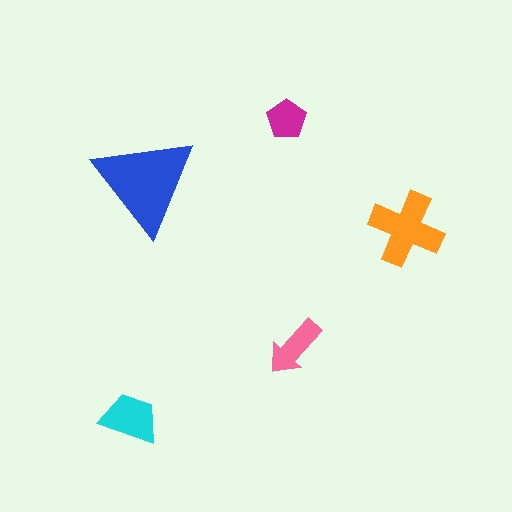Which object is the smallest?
The magenta pentagon.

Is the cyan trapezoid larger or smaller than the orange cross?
Smaller.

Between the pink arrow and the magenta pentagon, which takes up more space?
The pink arrow.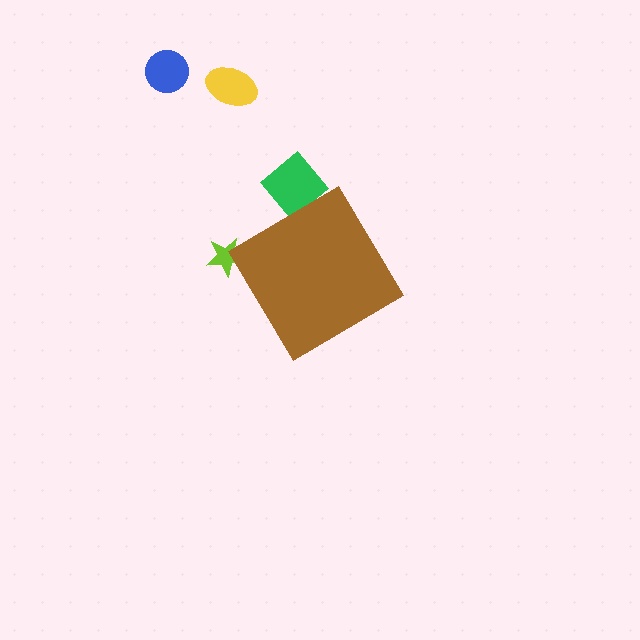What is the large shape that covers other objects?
A brown diamond.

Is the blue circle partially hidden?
No, the blue circle is fully visible.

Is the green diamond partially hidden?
Yes, the green diamond is partially hidden behind the brown diamond.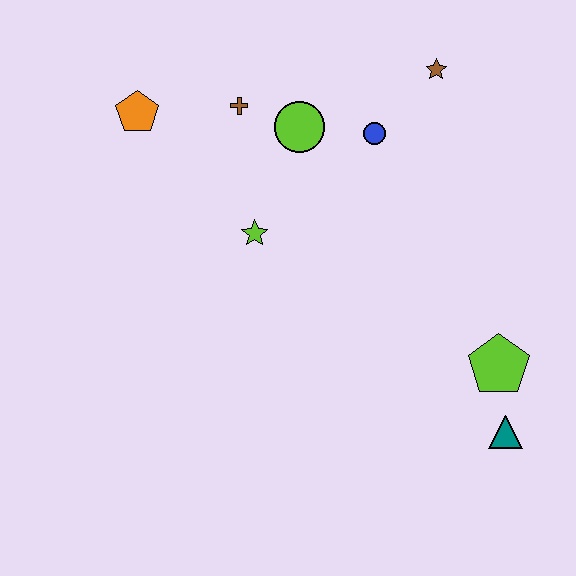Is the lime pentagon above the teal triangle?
Yes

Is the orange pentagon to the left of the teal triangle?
Yes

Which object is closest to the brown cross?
The lime circle is closest to the brown cross.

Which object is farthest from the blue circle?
The teal triangle is farthest from the blue circle.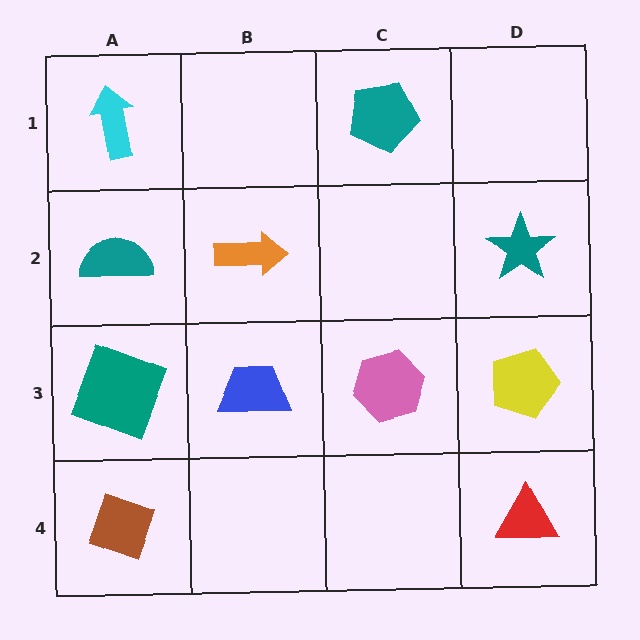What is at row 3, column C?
A pink hexagon.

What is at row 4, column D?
A red triangle.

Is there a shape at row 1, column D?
No, that cell is empty.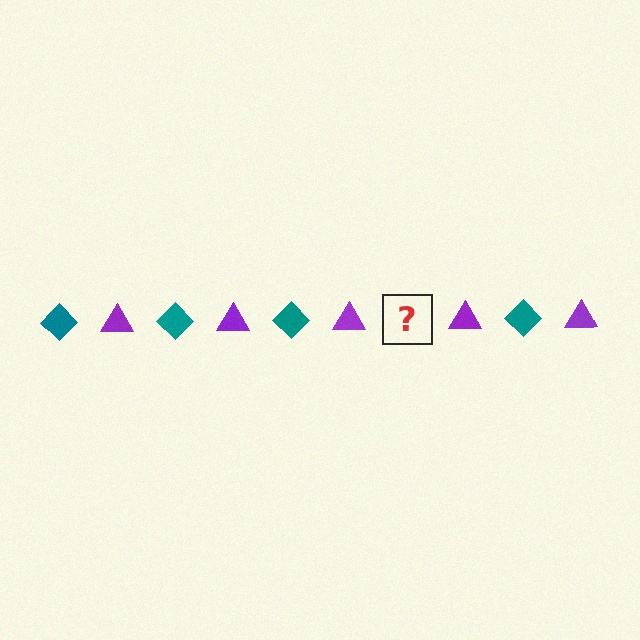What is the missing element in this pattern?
The missing element is a teal diamond.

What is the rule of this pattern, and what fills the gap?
The rule is that the pattern alternates between teal diamond and purple triangle. The gap should be filled with a teal diamond.